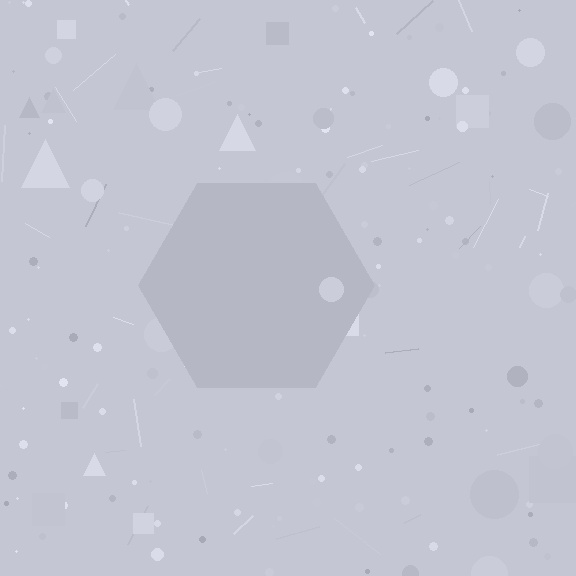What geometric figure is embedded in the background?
A hexagon is embedded in the background.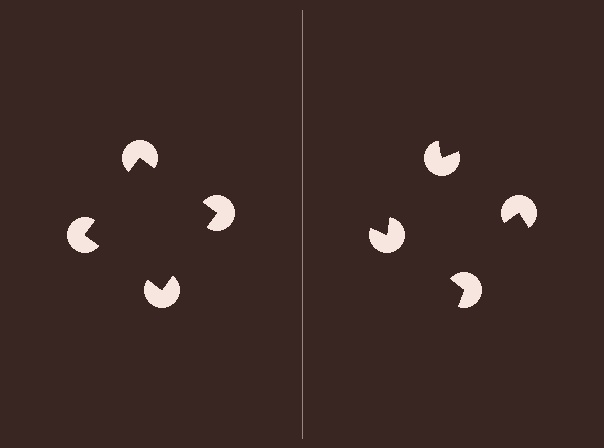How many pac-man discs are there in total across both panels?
8 — 4 on each side.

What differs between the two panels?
The pac-man discs are positioned identically on both sides; only the wedge orientations differ. On the left they align to a square; on the right they are misaligned.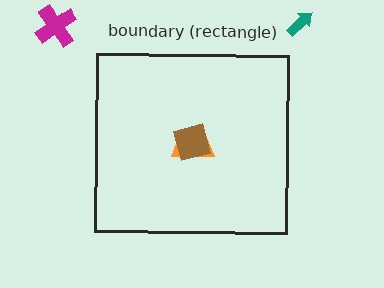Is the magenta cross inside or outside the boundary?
Outside.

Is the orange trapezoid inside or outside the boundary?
Inside.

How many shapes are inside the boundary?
2 inside, 2 outside.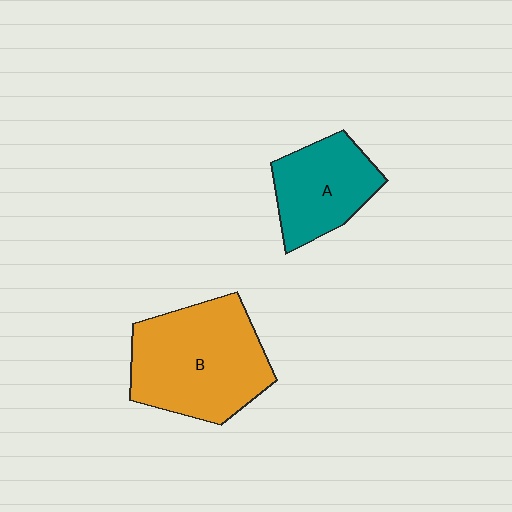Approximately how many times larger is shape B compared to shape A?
Approximately 1.6 times.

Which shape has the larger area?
Shape B (orange).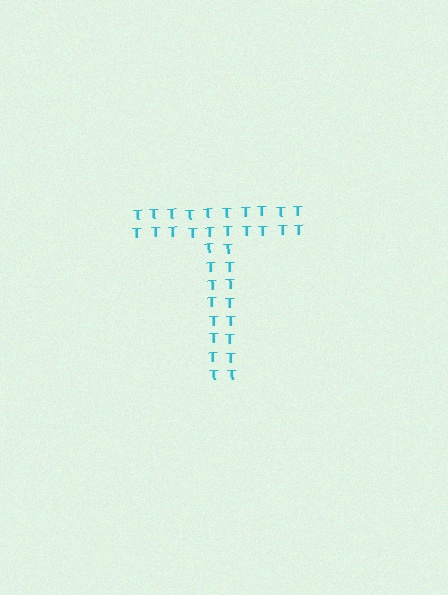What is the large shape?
The large shape is the letter T.